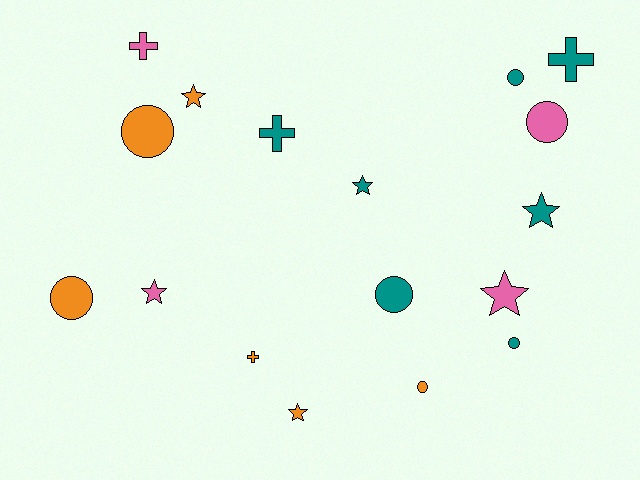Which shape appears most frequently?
Circle, with 7 objects.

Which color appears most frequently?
Teal, with 7 objects.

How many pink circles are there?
There is 1 pink circle.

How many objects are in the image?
There are 17 objects.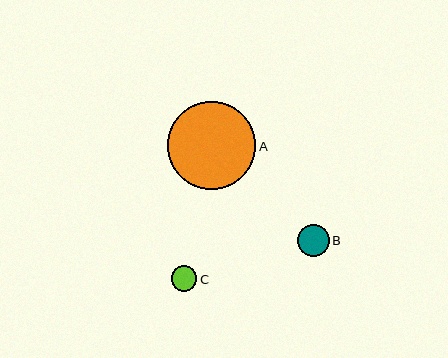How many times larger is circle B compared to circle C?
Circle B is approximately 1.2 times the size of circle C.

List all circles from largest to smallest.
From largest to smallest: A, B, C.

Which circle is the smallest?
Circle C is the smallest with a size of approximately 26 pixels.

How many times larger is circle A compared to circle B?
Circle A is approximately 2.8 times the size of circle B.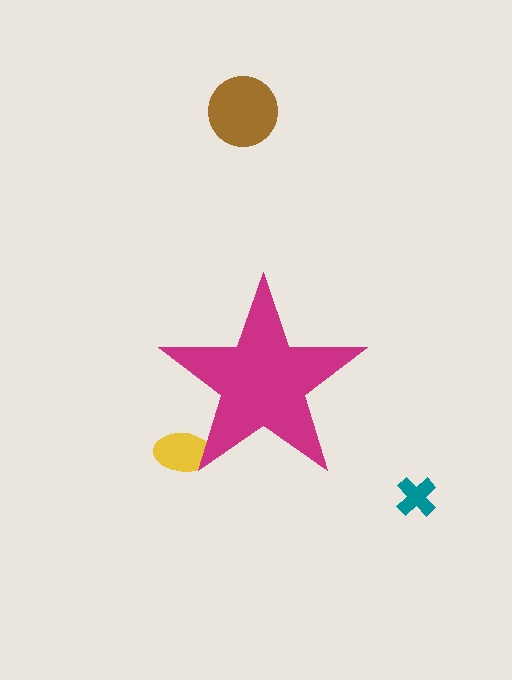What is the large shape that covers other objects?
A magenta star.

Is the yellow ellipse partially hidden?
Yes, the yellow ellipse is partially hidden behind the magenta star.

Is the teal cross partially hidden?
No, the teal cross is fully visible.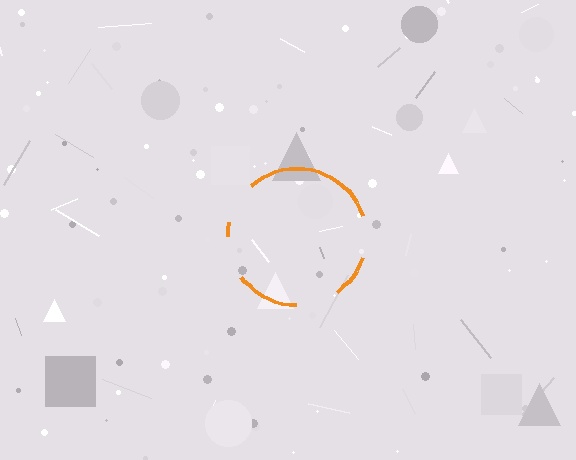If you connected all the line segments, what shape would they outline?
They would outline a circle.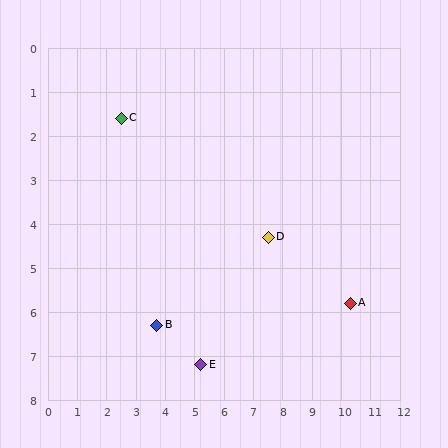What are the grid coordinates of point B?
Point B is at approximately (3.7, 6.3).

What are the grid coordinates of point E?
Point E is at approximately (5.2, 7.2).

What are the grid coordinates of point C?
Point C is at approximately (2.5, 1.6).